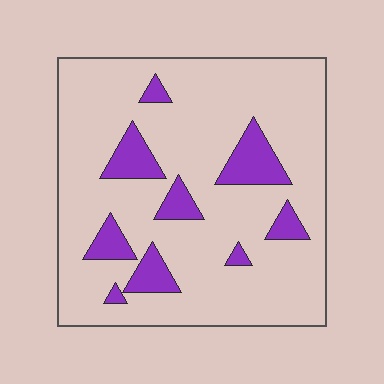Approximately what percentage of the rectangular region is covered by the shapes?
Approximately 15%.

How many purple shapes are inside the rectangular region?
9.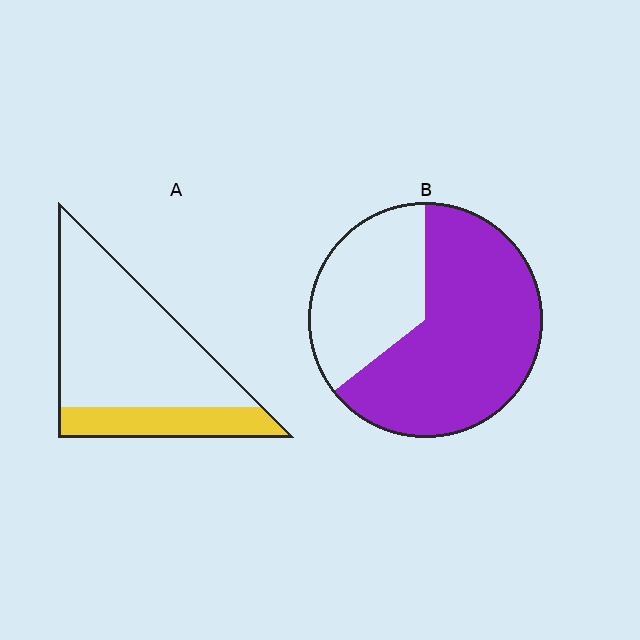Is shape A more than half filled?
No.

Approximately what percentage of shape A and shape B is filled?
A is approximately 25% and B is approximately 65%.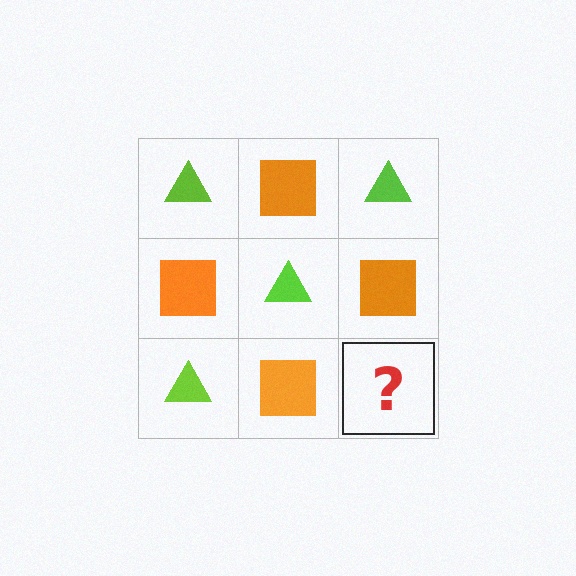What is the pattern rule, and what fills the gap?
The rule is that it alternates lime triangle and orange square in a checkerboard pattern. The gap should be filled with a lime triangle.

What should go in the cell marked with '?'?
The missing cell should contain a lime triangle.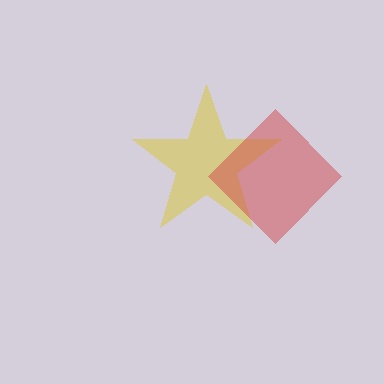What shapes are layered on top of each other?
The layered shapes are: a yellow star, a red diamond.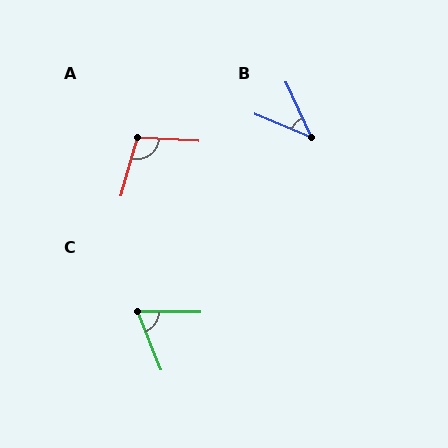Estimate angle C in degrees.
Approximately 67 degrees.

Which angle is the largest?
A, at approximately 102 degrees.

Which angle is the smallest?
B, at approximately 43 degrees.